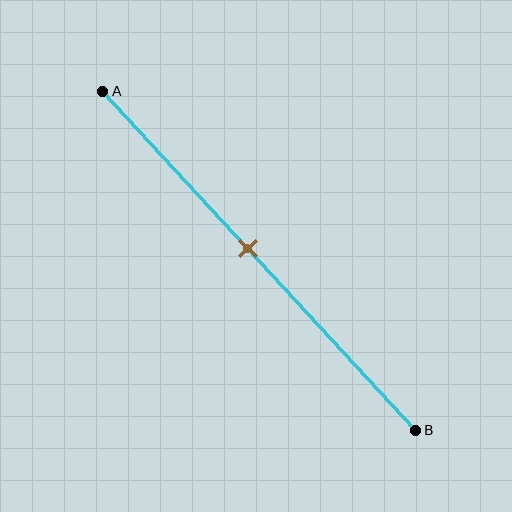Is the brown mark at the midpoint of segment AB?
No, the mark is at about 45% from A, not at the 50% midpoint.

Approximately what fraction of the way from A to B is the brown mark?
The brown mark is approximately 45% of the way from A to B.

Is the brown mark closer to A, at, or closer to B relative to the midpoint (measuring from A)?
The brown mark is closer to point A than the midpoint of segment AB.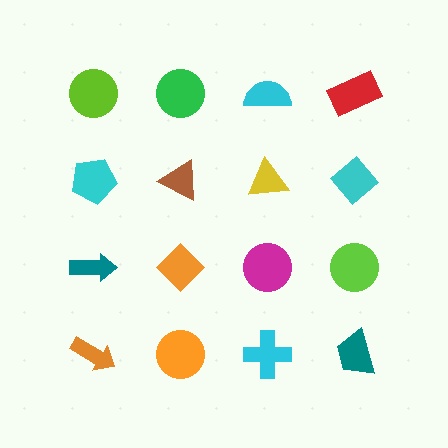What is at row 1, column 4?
A red rectangle.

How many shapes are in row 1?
4 shapes.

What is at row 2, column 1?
A cyan pentagon.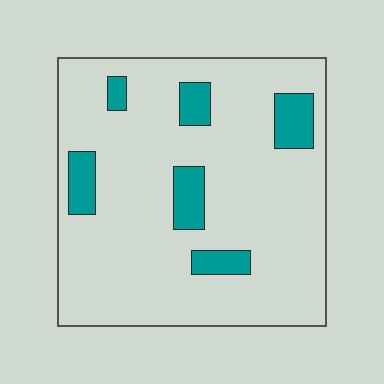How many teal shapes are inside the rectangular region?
6.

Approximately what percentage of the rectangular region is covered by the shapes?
Approximately 15%.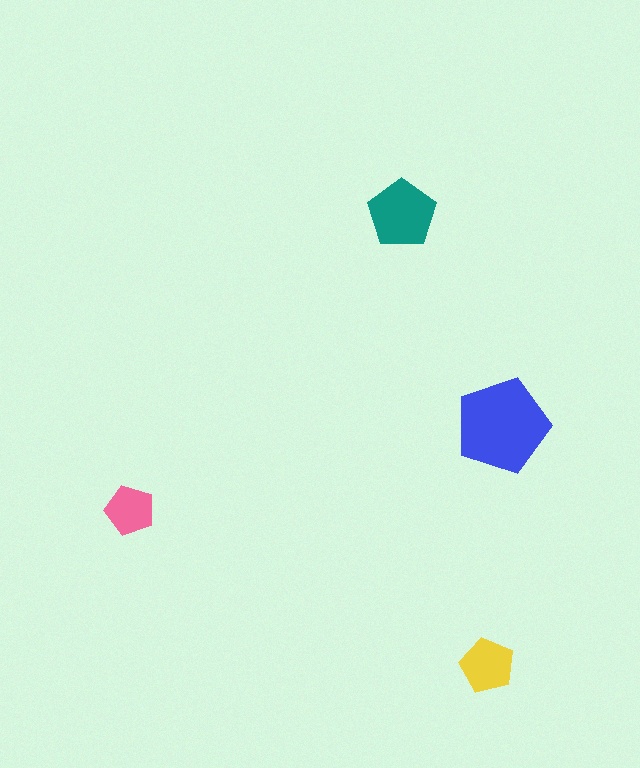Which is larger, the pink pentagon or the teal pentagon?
The teal one.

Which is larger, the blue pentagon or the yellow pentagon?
The blue one.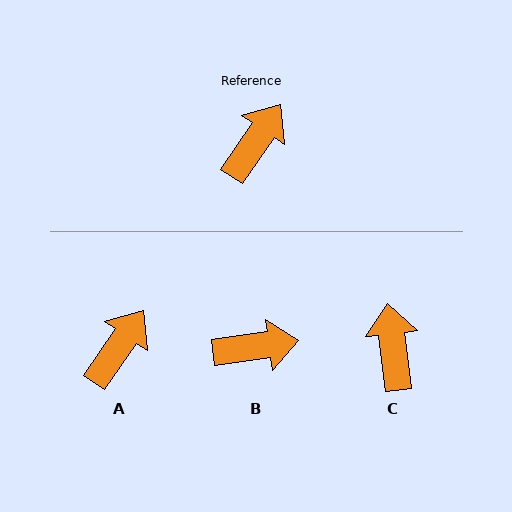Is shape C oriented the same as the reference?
No, it is off by about 42 degrees.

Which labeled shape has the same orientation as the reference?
A.